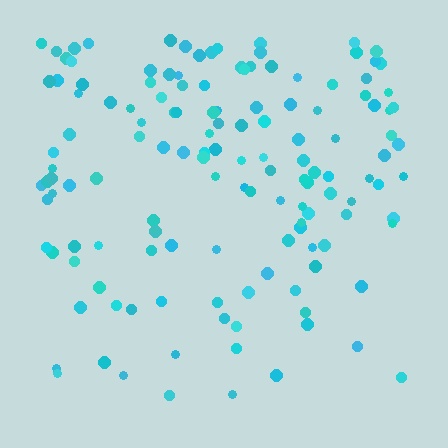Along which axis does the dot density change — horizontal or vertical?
Vertical.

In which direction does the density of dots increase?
From bottom to top, with the top side densest.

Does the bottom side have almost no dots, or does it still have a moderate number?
Still a moderate number, just noticeably fewer than the top.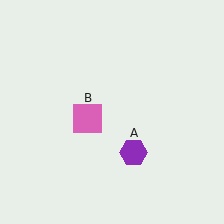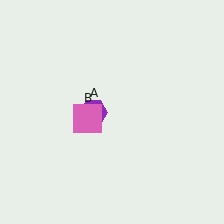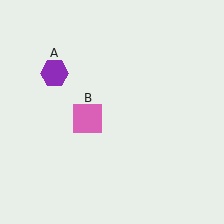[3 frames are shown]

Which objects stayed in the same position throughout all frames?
Pink square (object B) remained stationary.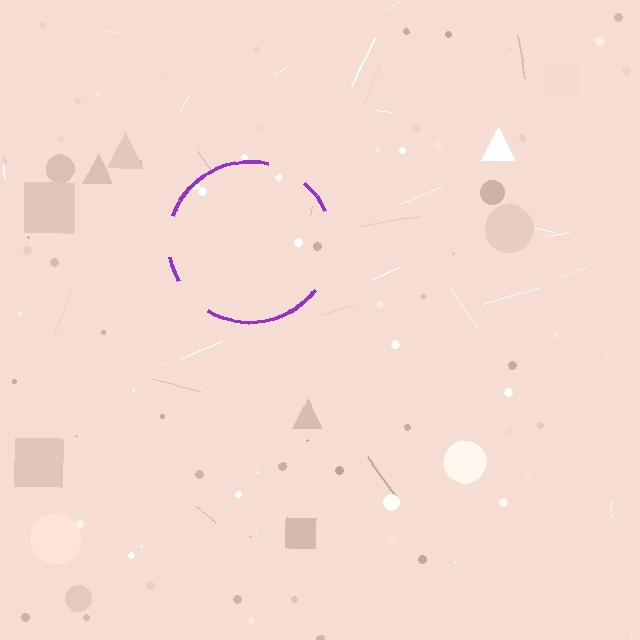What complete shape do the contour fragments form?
The contour fragments form a circle.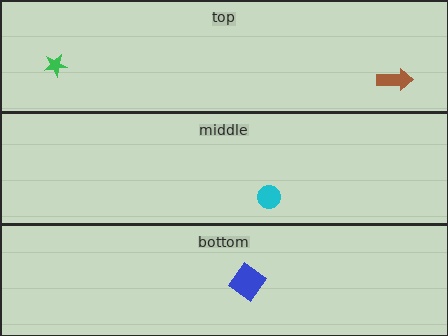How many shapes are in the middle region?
1.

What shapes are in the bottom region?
The blue diamond.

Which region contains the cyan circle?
The middle region.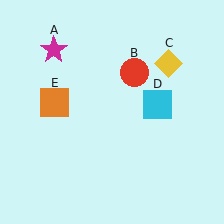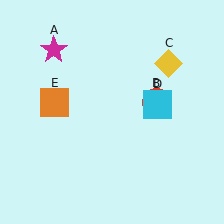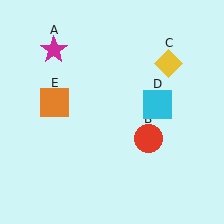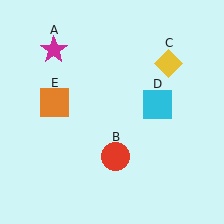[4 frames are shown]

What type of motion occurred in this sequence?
The red circle (object B) rotated clockwise around the center of the scene.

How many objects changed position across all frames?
1 object changed position: red circle (object B).